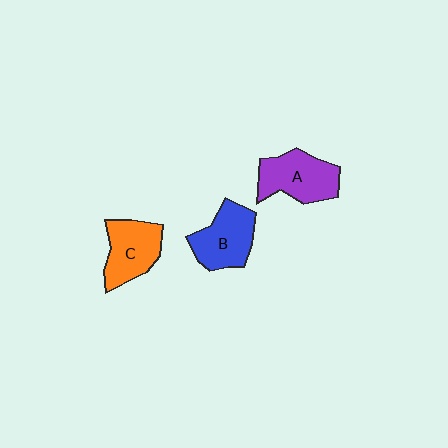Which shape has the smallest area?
Shape C (orange).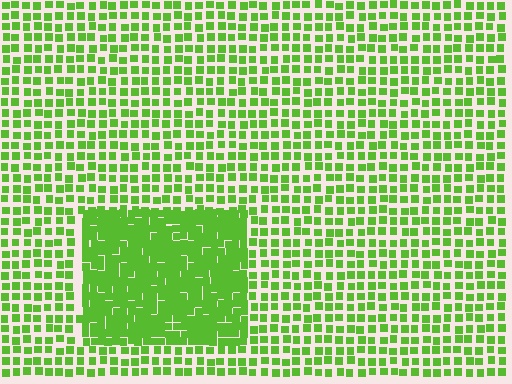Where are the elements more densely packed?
The elements are more densely packed inside the rectangle boundary.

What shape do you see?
I see a rectangle.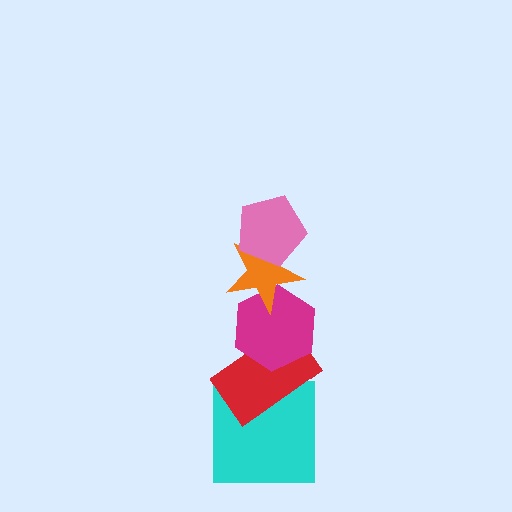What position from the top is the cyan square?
The cyan square is 5th from the top.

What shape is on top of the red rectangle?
The magenta hexagon is on top of the red rectangle.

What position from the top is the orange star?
The orange star is 2nd from the top.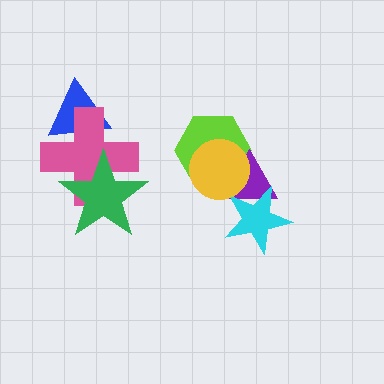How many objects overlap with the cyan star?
1 object overlaps with the cyan star.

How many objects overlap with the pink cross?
2 objects overlap with the pink cross.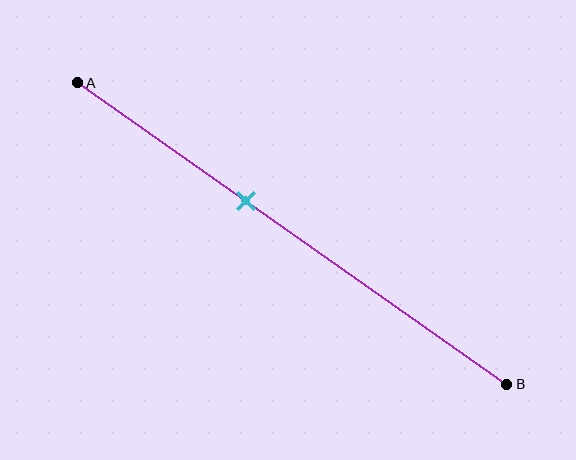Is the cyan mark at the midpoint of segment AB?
No, the mark is at about 40% from A, not at the 50% midpoint.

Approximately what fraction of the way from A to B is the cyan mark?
The cyan mark is approximately 40% of the way from A to B.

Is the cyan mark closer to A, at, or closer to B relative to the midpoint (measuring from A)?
The cyan mark is closer to point A than the midpoint of segment AB.